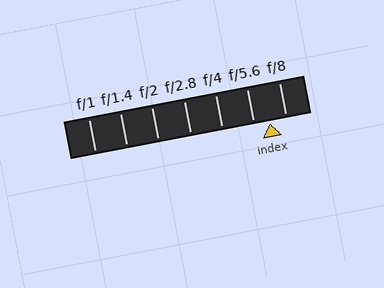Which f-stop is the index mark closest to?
The index mark is closest to f/8.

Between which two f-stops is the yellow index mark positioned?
The index mark is between f/5.6 and f/8.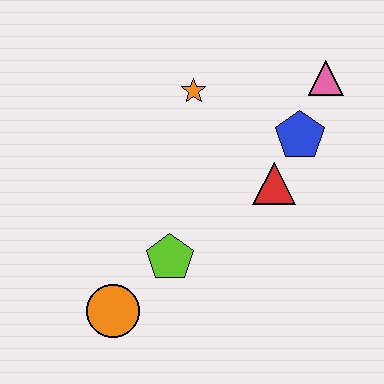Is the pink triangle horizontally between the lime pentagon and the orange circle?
No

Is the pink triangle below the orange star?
No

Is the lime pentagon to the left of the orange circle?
No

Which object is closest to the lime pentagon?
The orange circle is closest to the lime pentagon.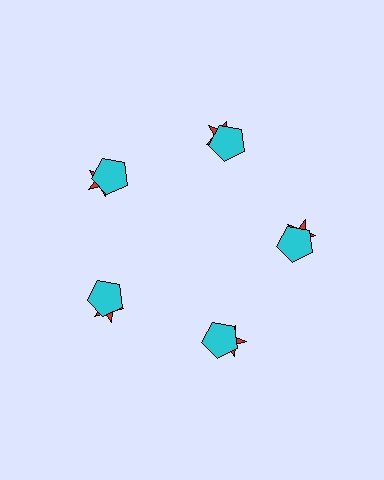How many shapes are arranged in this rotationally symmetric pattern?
There are 10 shapes, arranged in 5 groups of 2.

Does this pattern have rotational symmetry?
Yes, this pattern has 5-fold rotational symmetry. It looks the same after rotating 72 degrees around the center.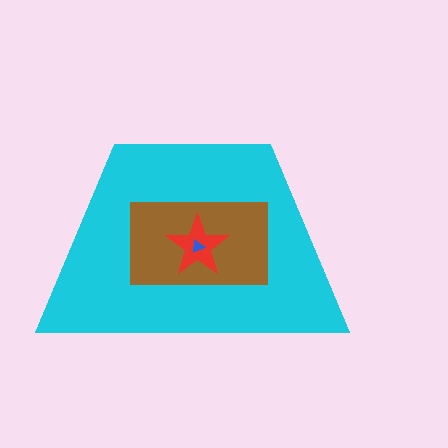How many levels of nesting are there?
4.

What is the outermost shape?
The cyan trapezoid.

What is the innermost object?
The blue triangle.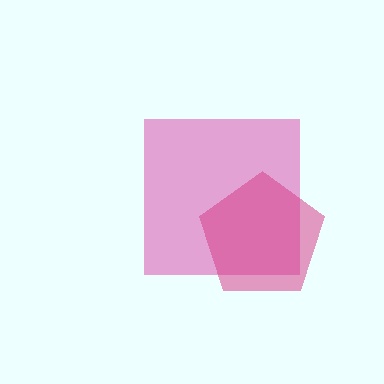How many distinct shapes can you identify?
There are 2 distinct shapes: a pink square, a magenta pentagon.